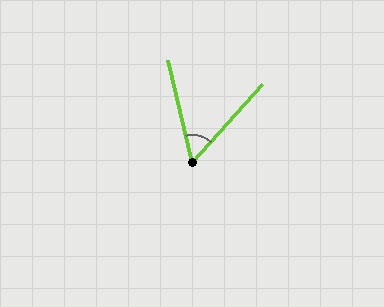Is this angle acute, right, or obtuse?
It is acute.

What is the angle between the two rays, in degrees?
Approximately 55 degrees.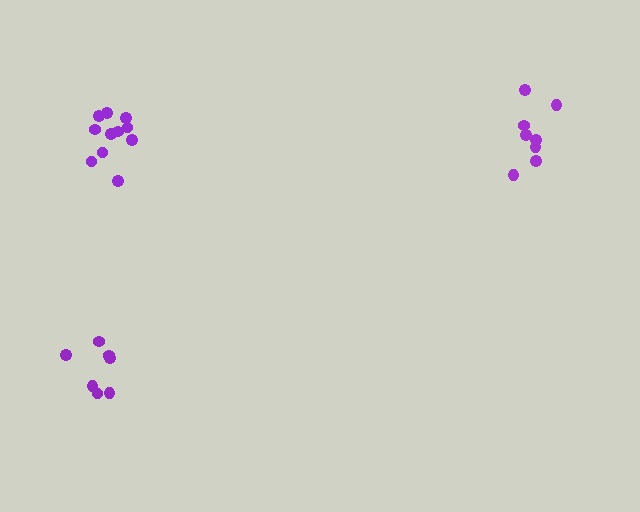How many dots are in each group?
Group 1: 8 dots, Group 2: 7 dots, Group 3: 11 dots (26 total).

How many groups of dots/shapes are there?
There are 3 groups.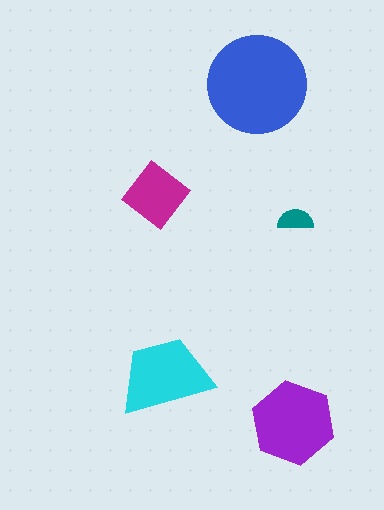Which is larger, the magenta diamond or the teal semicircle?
The magenta diamond.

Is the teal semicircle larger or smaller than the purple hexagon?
Smaller.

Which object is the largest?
The blue circle.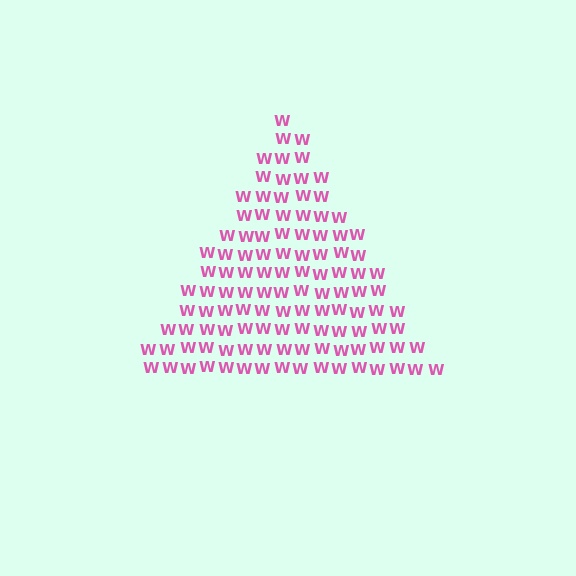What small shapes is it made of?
It is made of small letter W's.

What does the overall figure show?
The overall figure shows a triangle.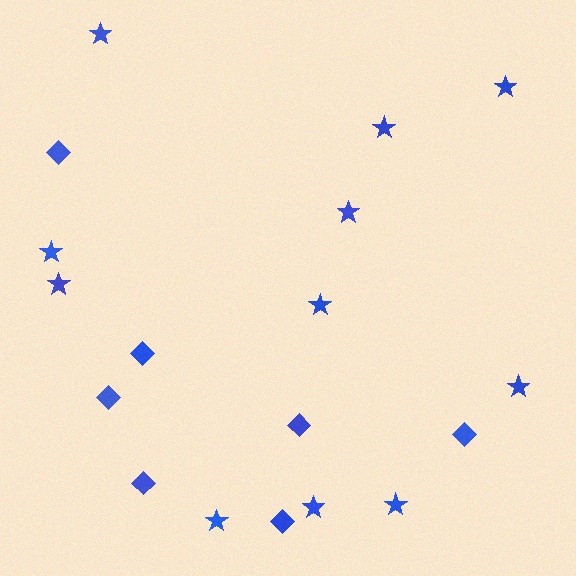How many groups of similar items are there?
There are 2 groups: one group of stars (11) and one group of diamonds (7).